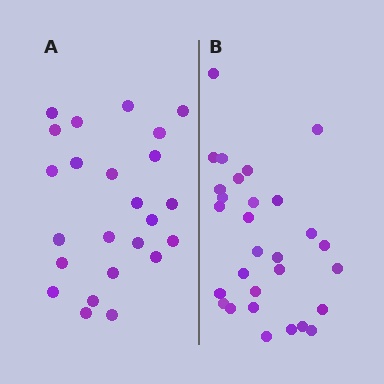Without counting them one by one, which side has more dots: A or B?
Region B (the right region) has more dots.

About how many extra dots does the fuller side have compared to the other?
Region B has about 5 more dots than region A.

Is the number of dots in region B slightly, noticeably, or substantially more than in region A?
Region B has only slightly more — the two regions are fairly close. The ratio is roughly 1.2 to 1.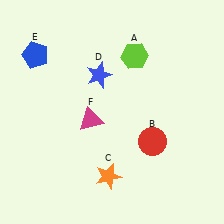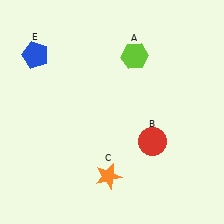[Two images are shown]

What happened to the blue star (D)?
The blue star (D) was removed in Image 2. It was in the top-left area of Image 1.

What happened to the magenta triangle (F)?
The magenta triangle (F) was removed in Image 2. It was in the bottom-left area of Image 1.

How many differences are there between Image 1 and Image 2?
There are 2 differences between the two images.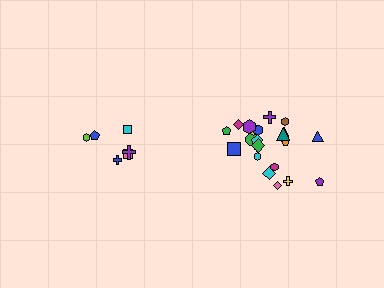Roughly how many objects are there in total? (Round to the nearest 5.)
Roughly 30 objects in total.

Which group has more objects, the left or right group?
The right group.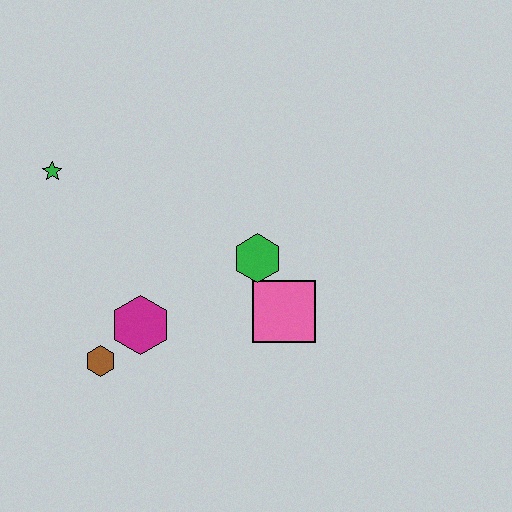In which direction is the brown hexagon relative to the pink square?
The brown hexagon is to the left of the pink square.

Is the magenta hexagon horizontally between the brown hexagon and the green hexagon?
Yes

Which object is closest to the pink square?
The green hexagon is closest to the pink square.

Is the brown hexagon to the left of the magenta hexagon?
Yes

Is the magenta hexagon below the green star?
Yes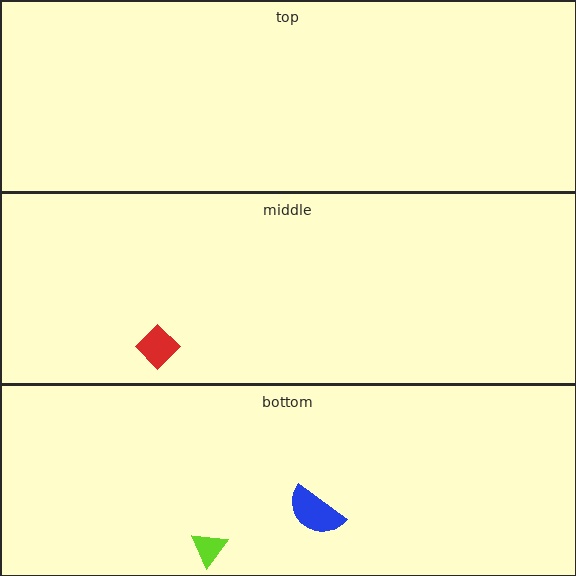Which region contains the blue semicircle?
The bottom region.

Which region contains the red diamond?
The middle region.